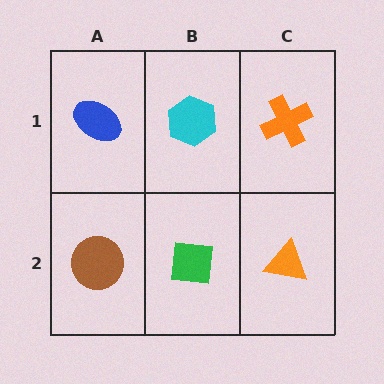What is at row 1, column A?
A blue ellipse.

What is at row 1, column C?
An orange cross.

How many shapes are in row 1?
3 shapes.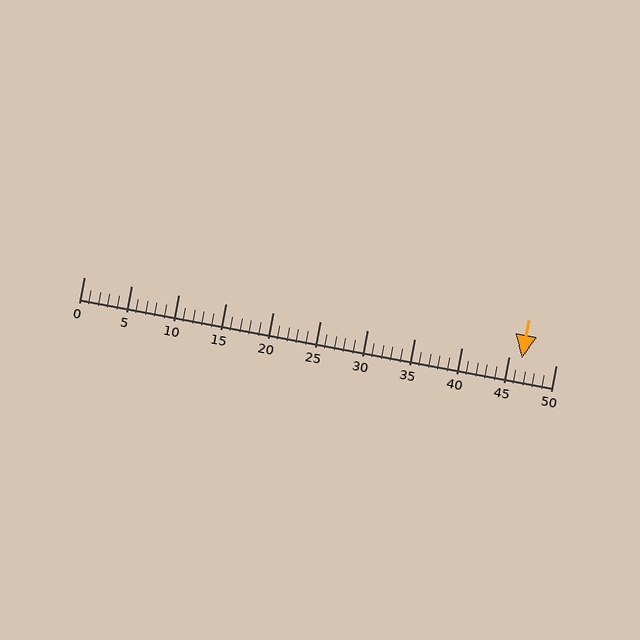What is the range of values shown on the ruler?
The ruler shows values from 0 to 50.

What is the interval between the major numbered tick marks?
The major tick marks are spaced 5 units apart.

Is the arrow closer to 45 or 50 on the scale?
The arrow is closer to 45.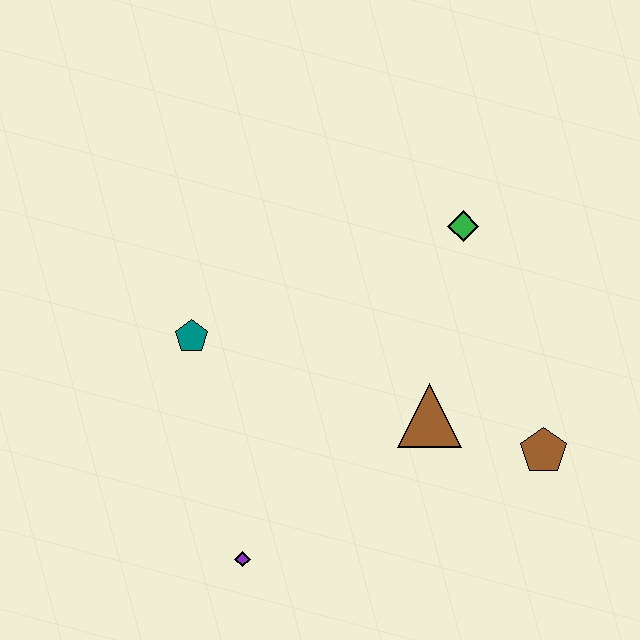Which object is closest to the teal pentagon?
The purple diamond is closest to the teal pentagon.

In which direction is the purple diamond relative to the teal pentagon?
The purple diamond is below the teal pentagon.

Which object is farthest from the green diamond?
The purple diamond is farthest from the green diamond.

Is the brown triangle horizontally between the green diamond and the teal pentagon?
Yes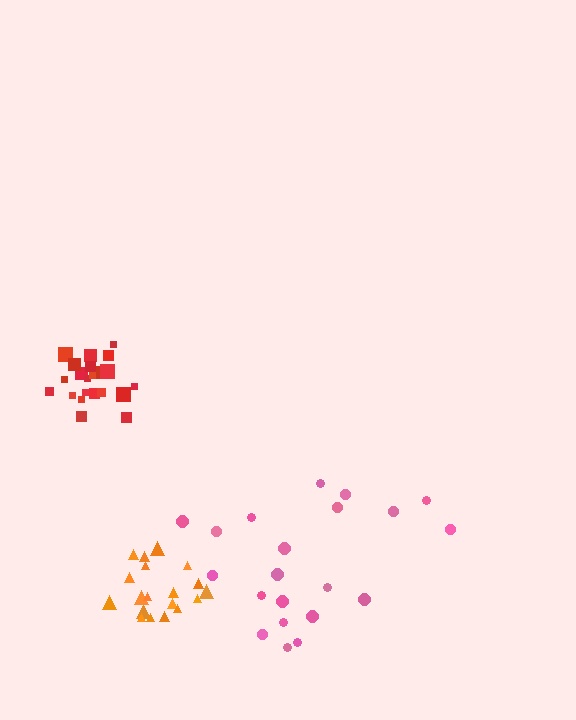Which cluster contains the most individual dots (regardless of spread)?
Red (22).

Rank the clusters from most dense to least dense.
red, orange, pink.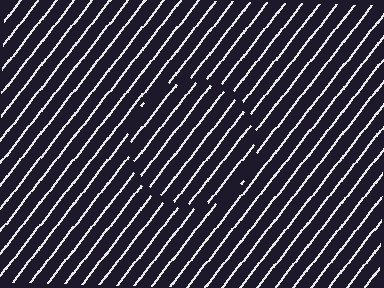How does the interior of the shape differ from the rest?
The interior of the shape contains the same grating, shifted by half a period — the contour is defined by the phase discontinuity where line-ends from the inner and outer gratings abut.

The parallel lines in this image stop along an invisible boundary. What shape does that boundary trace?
An illusory circle. The interior of the shape contains the same grating, shifted by half a period — the contour is defined by the phase discontinuity where line-ends from the inner and outer gratings abut.